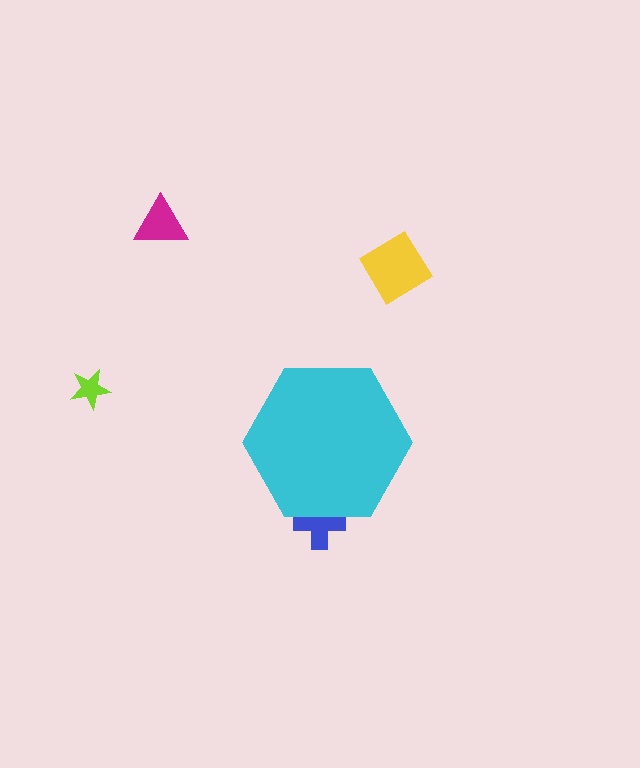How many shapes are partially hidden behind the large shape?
1 shape is partially hidden.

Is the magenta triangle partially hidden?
No, the magenta triangle is fully visible.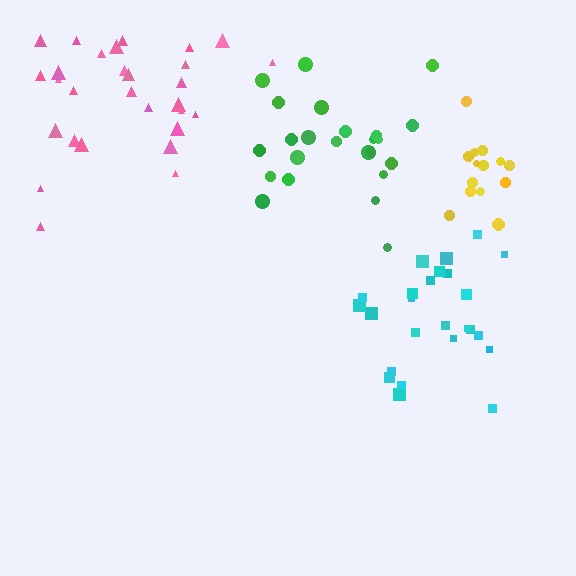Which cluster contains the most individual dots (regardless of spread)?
Pink (29).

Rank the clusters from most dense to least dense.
yellow, green, cyan, pink.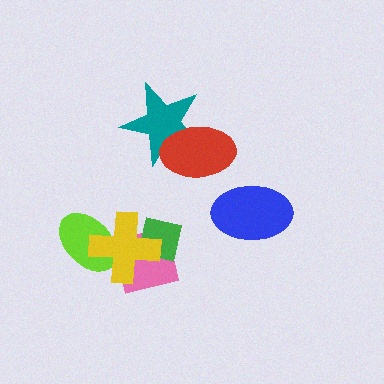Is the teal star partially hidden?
Yes, it is partially covered by another shape.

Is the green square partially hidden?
Yes, it is partially covered by another shape.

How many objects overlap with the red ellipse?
1 object overlaps with the red ellipse.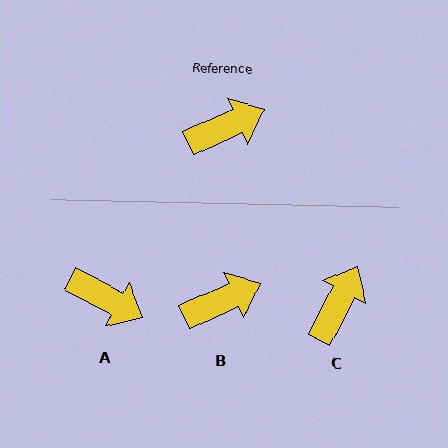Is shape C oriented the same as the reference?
No, it is off by about 39 degrees.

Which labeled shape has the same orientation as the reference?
B.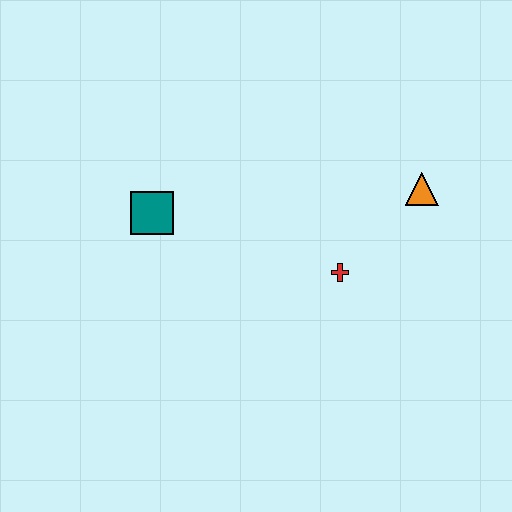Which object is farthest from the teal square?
The orange triangle is farthest from the teal square.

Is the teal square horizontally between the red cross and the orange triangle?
No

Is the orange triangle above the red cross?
Yes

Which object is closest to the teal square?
The red cross is closest to the teal square.